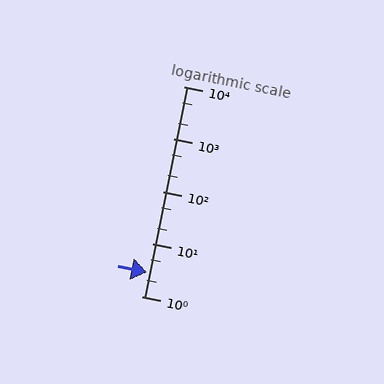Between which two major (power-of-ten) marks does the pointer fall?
The pointer is between 1 and 10.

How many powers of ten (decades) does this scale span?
The scale spans 4 decades, from 1 to 10000.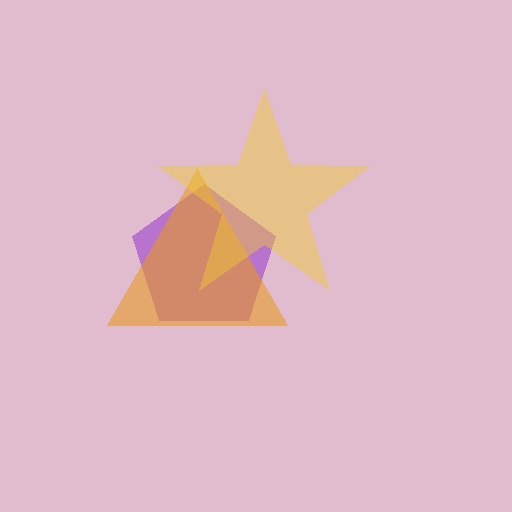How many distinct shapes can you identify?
There are 3 distinct shapes: a purple pentagon, an orange triangle, a yellow star.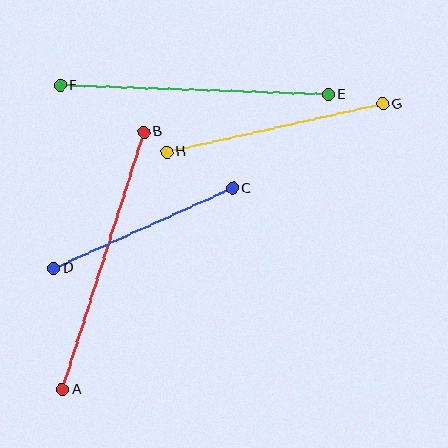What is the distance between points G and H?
The distance is approximately 221 pixels.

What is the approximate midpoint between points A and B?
The midpoint is at approximately (103, 261) pixels.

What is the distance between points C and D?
The distance is approximately 196 pixels.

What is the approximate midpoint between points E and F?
The midpoint is at approximately (194, 90) pixels.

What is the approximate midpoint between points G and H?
The midpoint is at approximately (275, 128) pixels.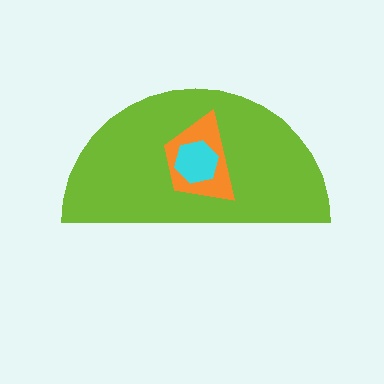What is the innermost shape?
The cyan hexagon.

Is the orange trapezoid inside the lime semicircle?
Yes.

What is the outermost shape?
The lime semicircle.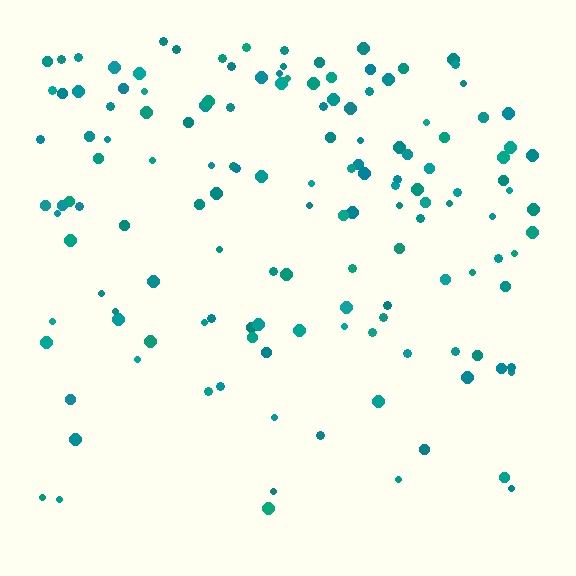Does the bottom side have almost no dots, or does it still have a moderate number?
Still a moderate number, just noticeably fewer than the top.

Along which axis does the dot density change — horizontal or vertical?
Vertical.